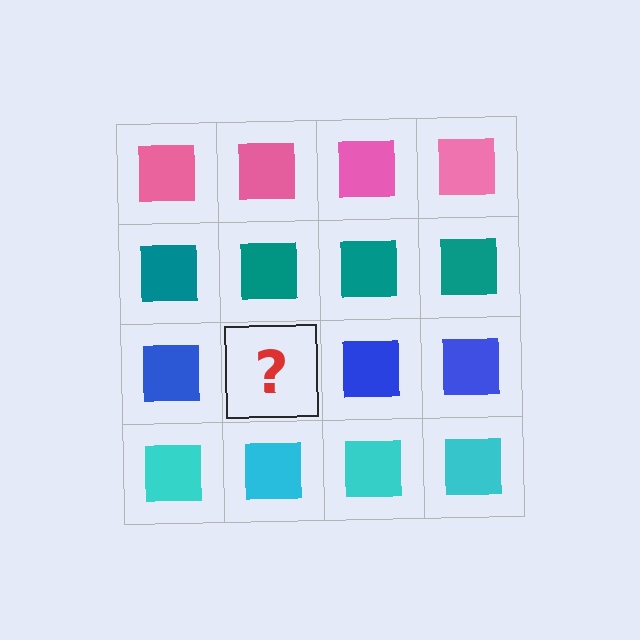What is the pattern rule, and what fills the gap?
The rule is that each row has a consistent color. The gap should be filled with a blue square.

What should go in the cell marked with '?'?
The missing cell should contain a blue square.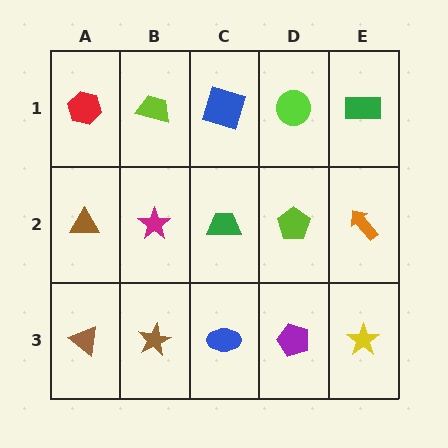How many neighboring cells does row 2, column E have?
3.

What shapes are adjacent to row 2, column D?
A lime circle (row 1, column D), a purple pentagon (row 3, column D), a green trapezoid (row 2, column C), an orange arrow (row 2, column E).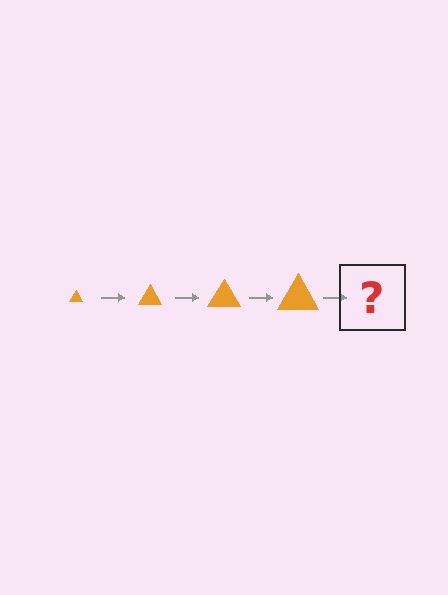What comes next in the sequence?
The next element should be an orange triangle, larger than the previous one.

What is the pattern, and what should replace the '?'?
The pattern is that the triangle gets progressively larger each step. The '?' should be an orange triangle, larger than the previous one.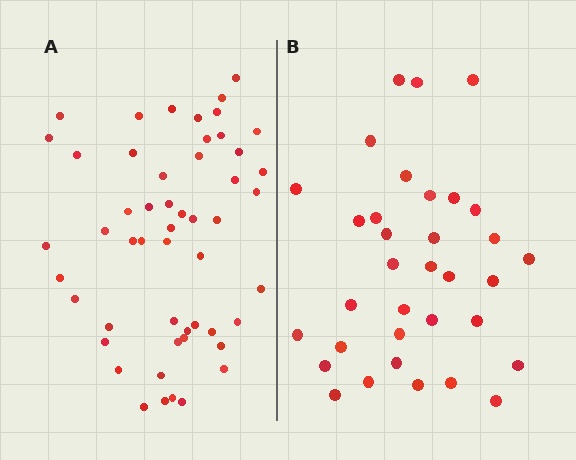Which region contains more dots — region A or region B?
Region A (the left region) has more dots.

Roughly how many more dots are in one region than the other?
Region A has approximately 20 more dots than region B.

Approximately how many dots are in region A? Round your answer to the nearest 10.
About 50 dots. (The exact count is 52, which rounds to 50.)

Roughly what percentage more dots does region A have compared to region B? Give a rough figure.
About 55% more.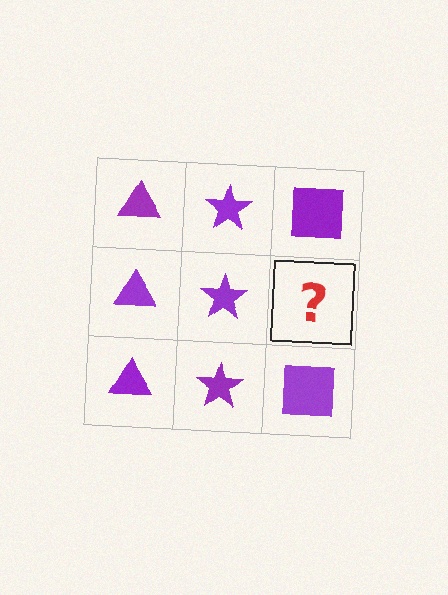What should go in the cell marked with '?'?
The missing cell should contain a purple square.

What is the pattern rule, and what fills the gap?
The rule is that each column has a consistent shape. The gap should be filled with a purple square.